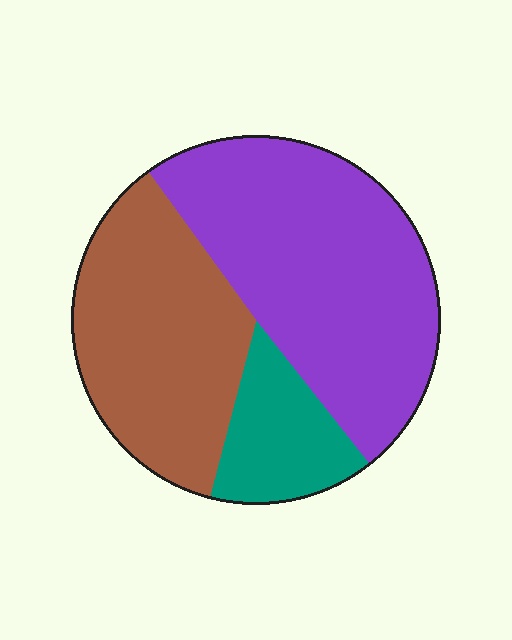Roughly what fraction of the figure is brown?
Brown covers roughly 35% of the figure.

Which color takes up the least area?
Teal, at roughly 15%.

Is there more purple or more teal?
Purple.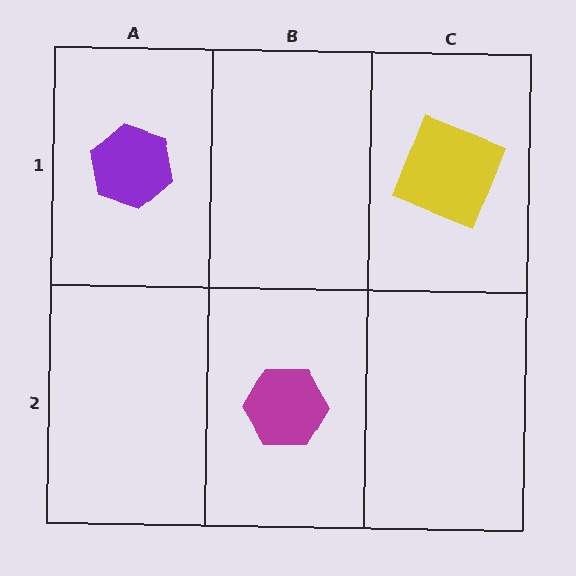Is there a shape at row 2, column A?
No, that cell is empty.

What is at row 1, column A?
A purple hexagon.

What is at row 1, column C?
A yellow square.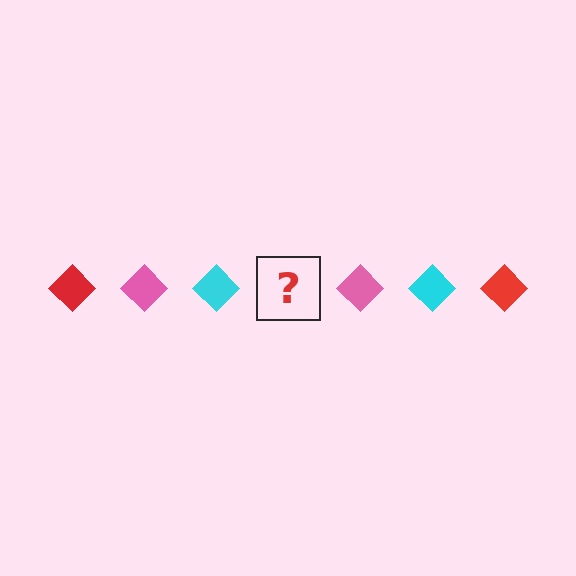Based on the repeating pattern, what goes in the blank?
The blank should be a red diamond.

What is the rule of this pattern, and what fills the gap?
The rule is that the pattern cycles through red, pink, cyan diamonds. The gap should be filled with a red diamond.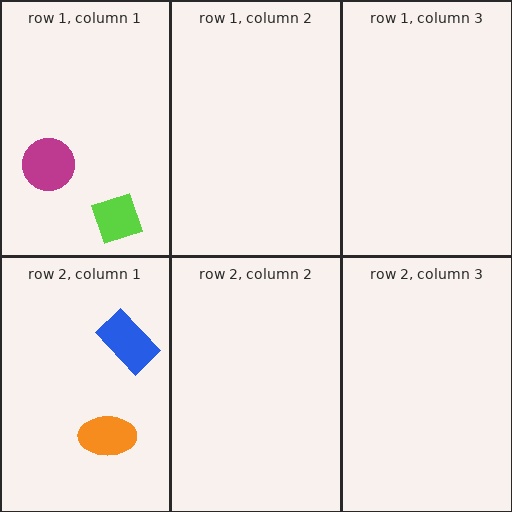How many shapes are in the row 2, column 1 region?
2.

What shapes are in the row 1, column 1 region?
The lime diamond, the magenta circle.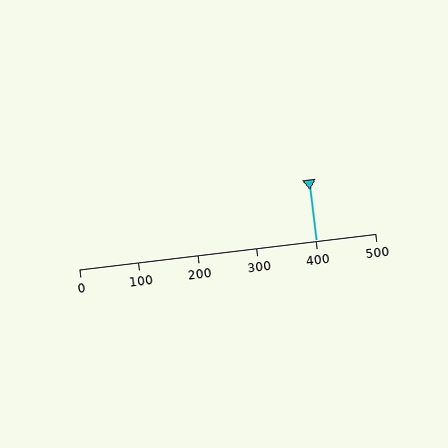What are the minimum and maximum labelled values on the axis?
The axis runs from 0 to 500.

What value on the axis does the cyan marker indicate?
The marker indicates approximately 400.